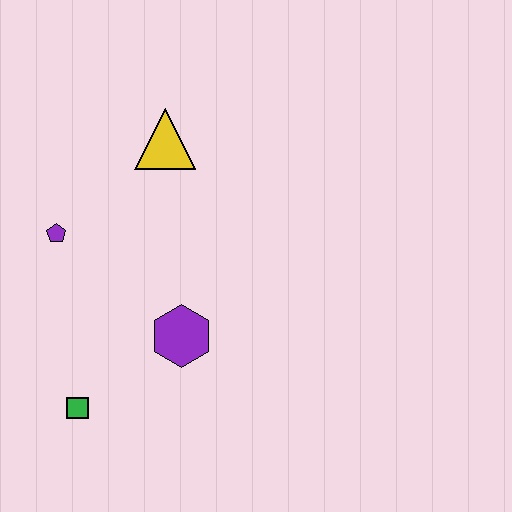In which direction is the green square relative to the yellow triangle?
The green square is below the yellow triangle.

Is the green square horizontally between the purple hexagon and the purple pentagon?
Yes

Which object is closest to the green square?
The purple hexagon is closest to the green square.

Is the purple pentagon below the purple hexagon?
No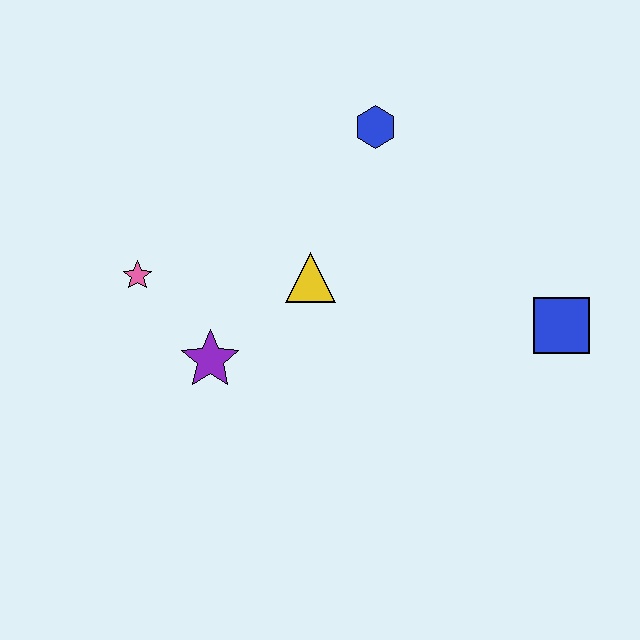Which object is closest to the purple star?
The pink star is closest to the purple star.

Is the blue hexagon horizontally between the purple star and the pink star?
No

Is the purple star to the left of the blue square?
Yes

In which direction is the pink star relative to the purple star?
The pink star is above the purple star.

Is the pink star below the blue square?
No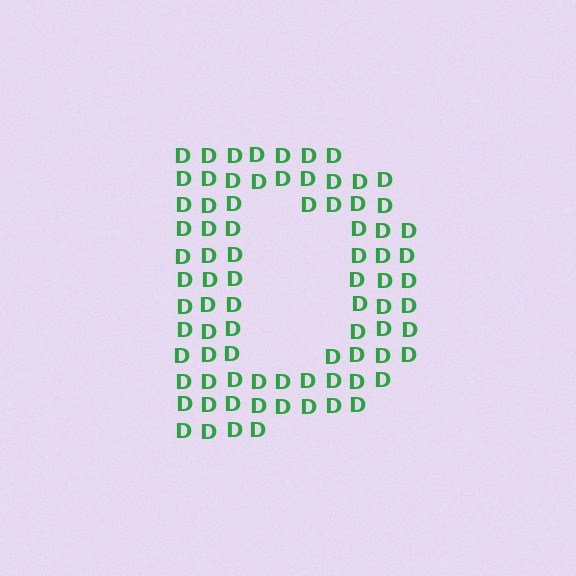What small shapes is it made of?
It is made of small letter D's.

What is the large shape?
The large shape is the letter D.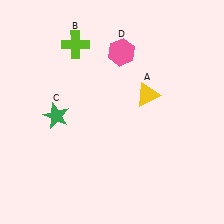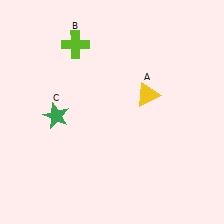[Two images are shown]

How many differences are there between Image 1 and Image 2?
There is 1 difference between the two images.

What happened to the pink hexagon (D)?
The pink hexagon (D) was removed in Image 2. It was in the top-right area of Image 1.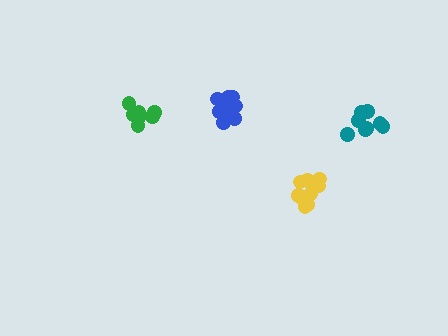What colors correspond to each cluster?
The clusters are colored: teal, blue, green, yellow.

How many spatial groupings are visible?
There are 4 spatial groupings.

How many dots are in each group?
Group 1: 8 dots, Group 2: 10 dots, Group 3: 8 dots, Group 4: 11 dots (37 total).